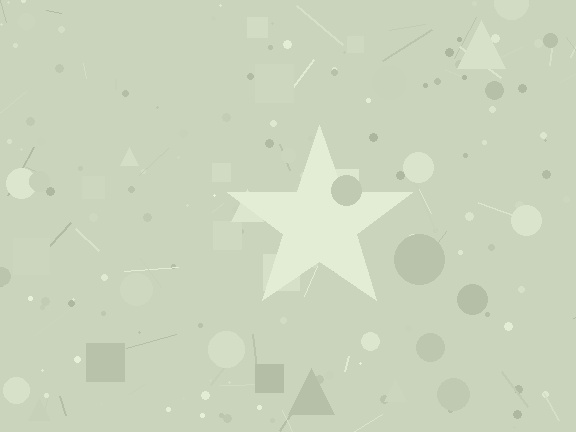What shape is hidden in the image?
A star is hidden in the image.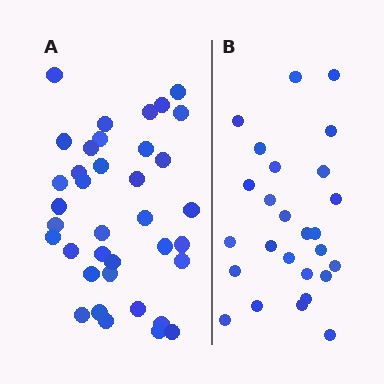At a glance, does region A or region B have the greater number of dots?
Region A (the left region) has more dots.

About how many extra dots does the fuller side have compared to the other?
Region A has roughly 12 or so more dots than region B.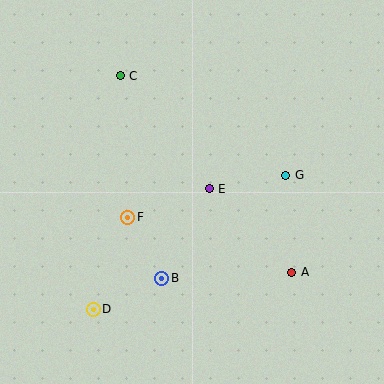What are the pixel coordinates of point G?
Point G is at (286, 175).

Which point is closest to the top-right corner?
Point G is closest to the top-right corner.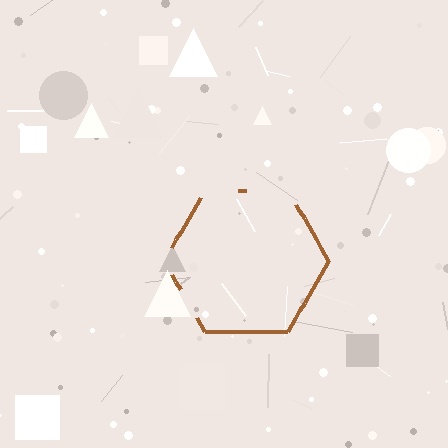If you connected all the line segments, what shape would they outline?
They would outline a hexagon.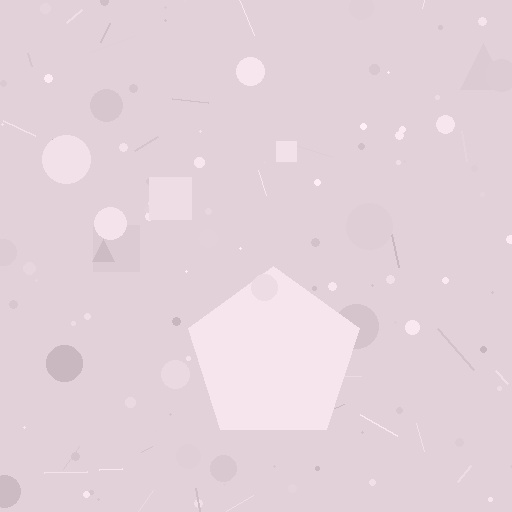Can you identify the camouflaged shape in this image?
The camouflaged shape is a pentagon.